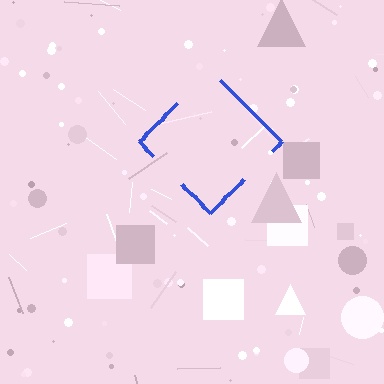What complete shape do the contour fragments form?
The contour fragments form a diamond.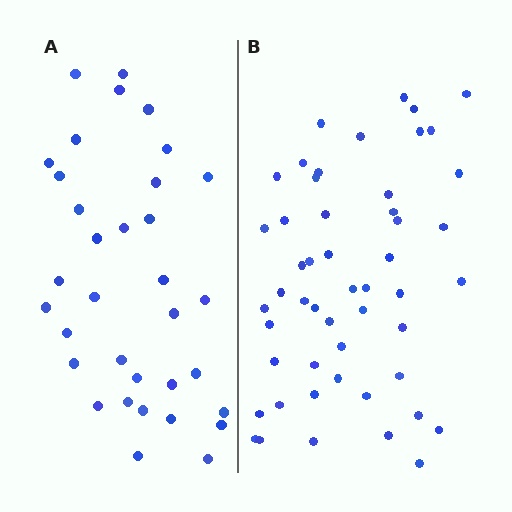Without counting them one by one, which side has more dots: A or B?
Region B (the right region) has more dots.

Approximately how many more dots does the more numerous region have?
Region B has approximately 15 more dots than region A.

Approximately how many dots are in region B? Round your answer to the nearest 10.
About 50 dots. (The exact count is 51, which rounds to 50.)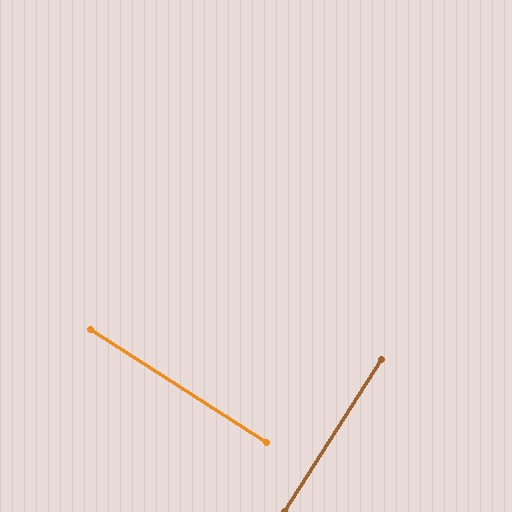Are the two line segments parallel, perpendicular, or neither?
Perpendicular — they meet at approximately 90°.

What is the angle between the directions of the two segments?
Approximately 90 degrees.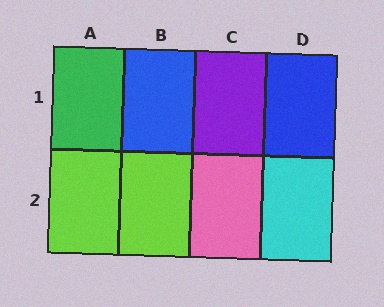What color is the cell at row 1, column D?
Blue.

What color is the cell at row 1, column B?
Blue.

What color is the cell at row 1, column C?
Purple.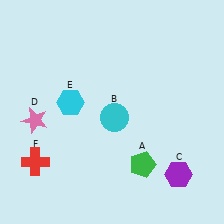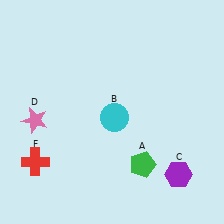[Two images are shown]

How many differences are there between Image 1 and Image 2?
There is 1 difference between the two images.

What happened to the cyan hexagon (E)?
The cyan hexagon (E) was removed in Image 2. It was in the top-left area of Image 1.